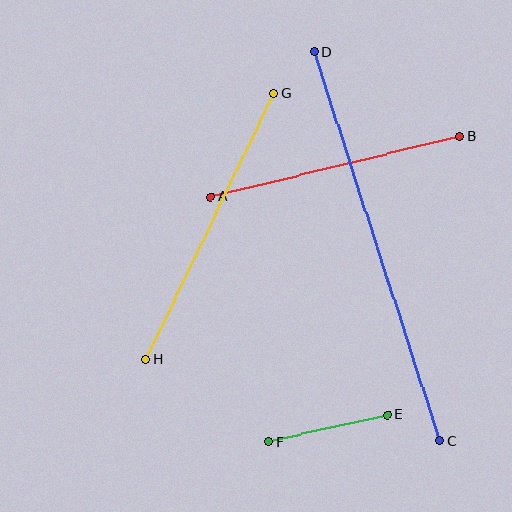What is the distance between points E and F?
The distance is approximately 121 pixels.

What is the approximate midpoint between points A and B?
The midpoint is at approximately (335, 166) pixels.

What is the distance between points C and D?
The distance is approximately 408 pixels.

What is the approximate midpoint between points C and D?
The midpoint is at approximately (377, 246) pixels.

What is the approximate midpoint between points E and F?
The midpoint is at approximately (328, 428) pixels.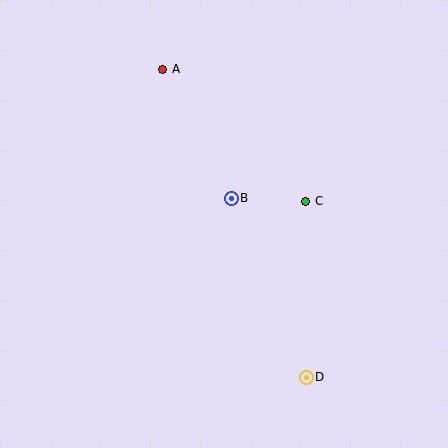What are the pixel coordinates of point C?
Point C is at (306, 201).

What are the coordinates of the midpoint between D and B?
The midpoint between D and B is at (269, 288).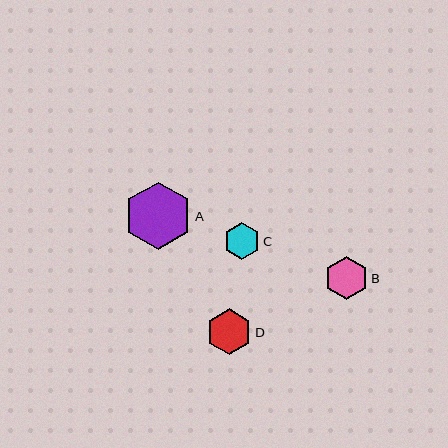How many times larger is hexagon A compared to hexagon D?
Hexagon A is approximately 1.5 times the size of hexagon D.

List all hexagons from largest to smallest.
From largest to smallest: A, D, B, C.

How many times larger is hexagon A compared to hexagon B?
Hexagon A is approximately 1.6 times the size of hexagon B.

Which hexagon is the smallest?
Hexagon C is the smallest with a size of approximately 37 pixels.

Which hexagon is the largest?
Hexagon A is the largest with a size of approximately 67 pixels.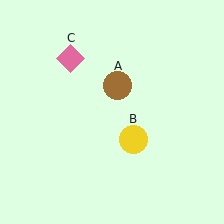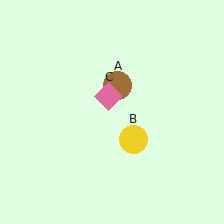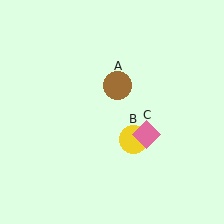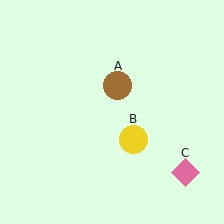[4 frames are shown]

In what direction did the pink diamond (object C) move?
The pink diamond (object C) moved down and to the right.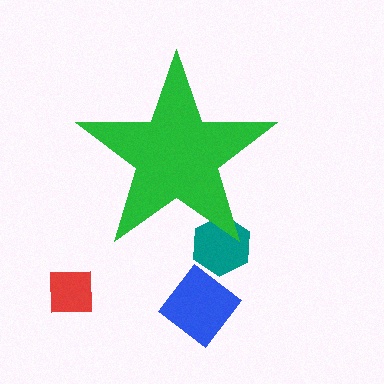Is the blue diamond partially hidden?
No, the blue diamond is fully visible.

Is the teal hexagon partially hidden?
Yes, the teal hexagon is partially hidden behind the green star.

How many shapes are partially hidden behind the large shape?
1 shape is partially hidden.